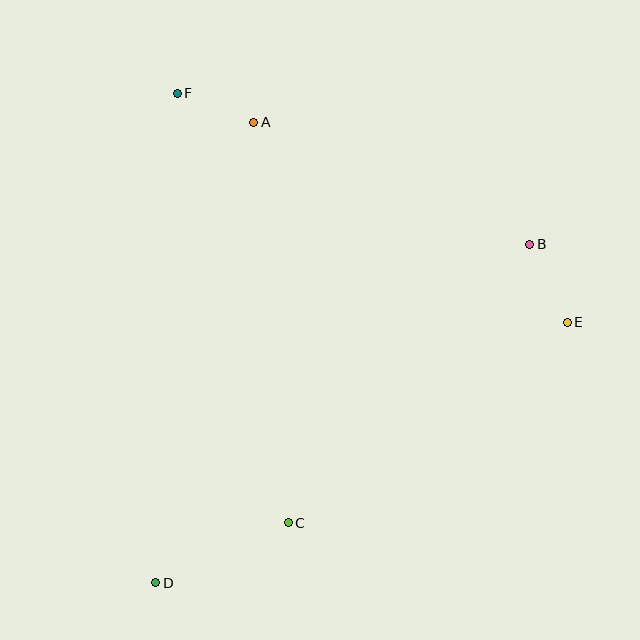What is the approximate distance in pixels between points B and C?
The distance between B and C is approximately 369 pixels.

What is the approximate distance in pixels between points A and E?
The distance between A and E is approximately 372 pixels.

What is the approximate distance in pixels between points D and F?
The distance between D and F is approximately 490 pixels.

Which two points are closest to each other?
Points A and F are closest to each other.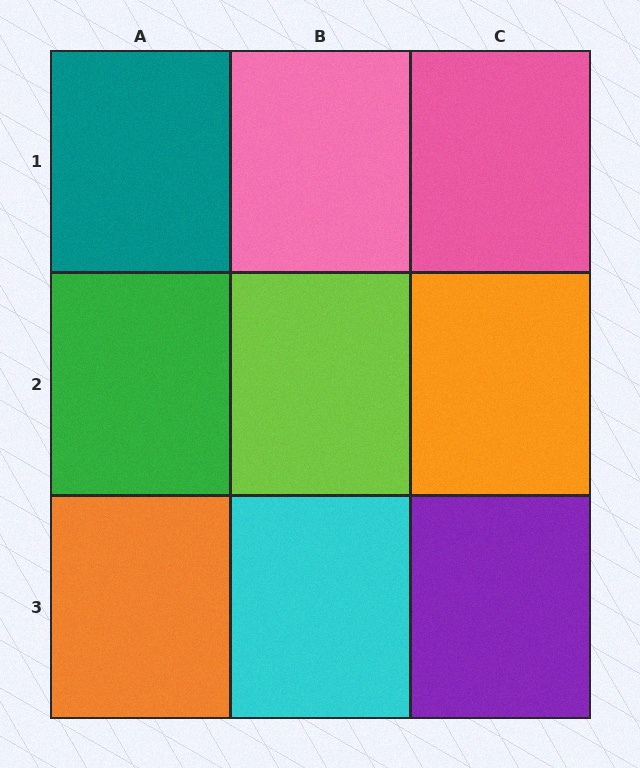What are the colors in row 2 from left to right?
Green, lime, orange.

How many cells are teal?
1 cell is teal.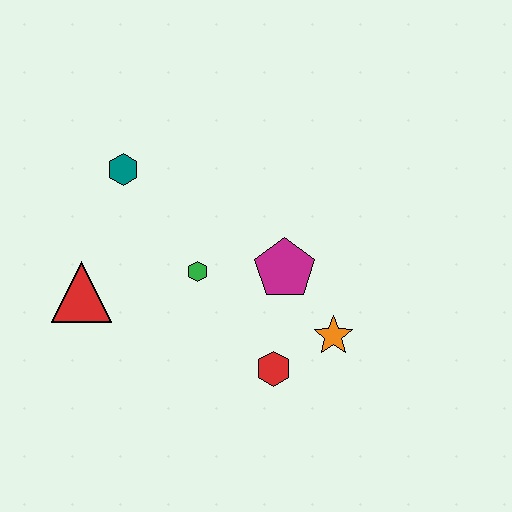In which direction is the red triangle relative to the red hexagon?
The red triangle is to the left of the red hexagon.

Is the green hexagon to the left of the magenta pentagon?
Yes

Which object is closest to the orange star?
The red hexagon is closest to the orange star.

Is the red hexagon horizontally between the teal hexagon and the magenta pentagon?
Yes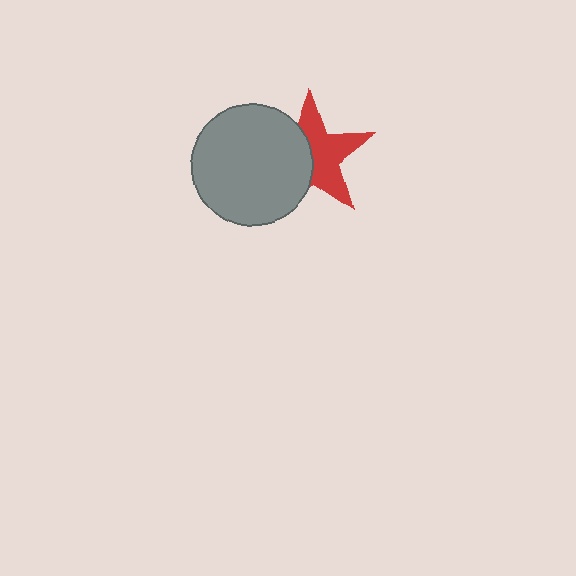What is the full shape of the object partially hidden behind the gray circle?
The partially hidden object is a red star.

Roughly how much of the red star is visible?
About half of it is visible (roughly 56%).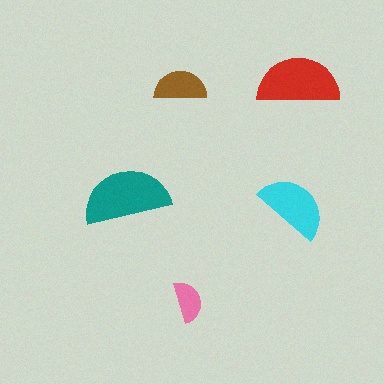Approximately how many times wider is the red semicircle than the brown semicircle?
About 1.5 times wider.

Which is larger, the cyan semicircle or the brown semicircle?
The cyan one.